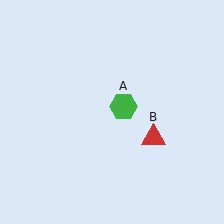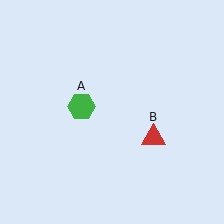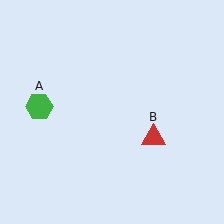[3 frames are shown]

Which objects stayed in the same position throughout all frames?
Red triangle (object B) remained stationary.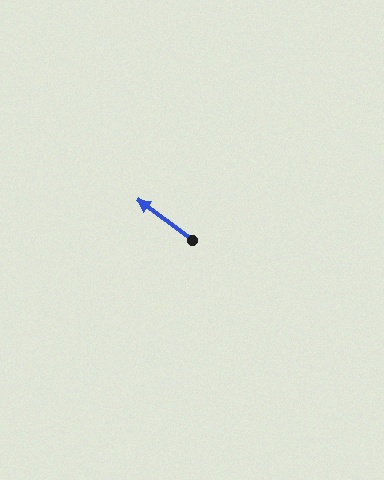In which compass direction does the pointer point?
Northwest.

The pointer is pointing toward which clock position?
Roughly 10 o'clock.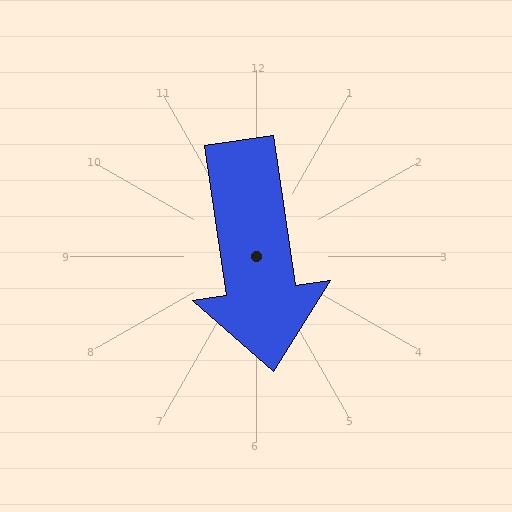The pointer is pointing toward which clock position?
Roughly 6 o'clock.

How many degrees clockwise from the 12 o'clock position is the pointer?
Approximately 172 degrees.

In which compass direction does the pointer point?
South.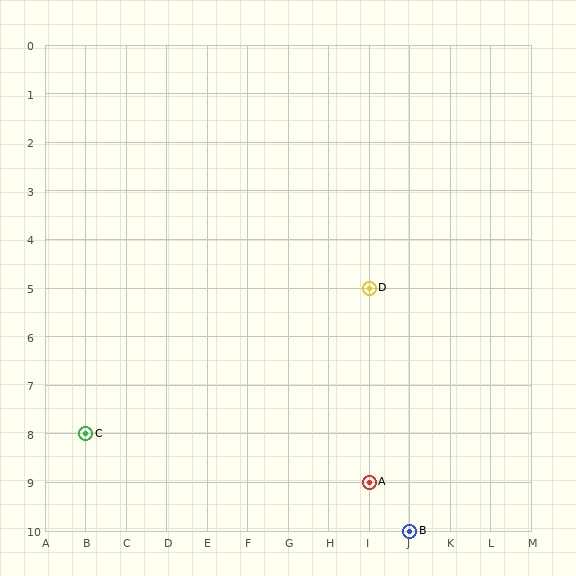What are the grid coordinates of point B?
Point B is at grid coordinates (J, 10).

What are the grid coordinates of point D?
Point D is at grid coordinates (I, 5).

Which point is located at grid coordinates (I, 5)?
Point D is at (I, 5).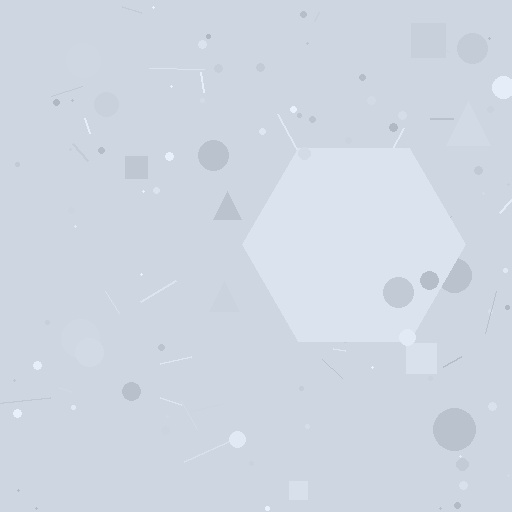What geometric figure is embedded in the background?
A hexagon is embedded in the background.